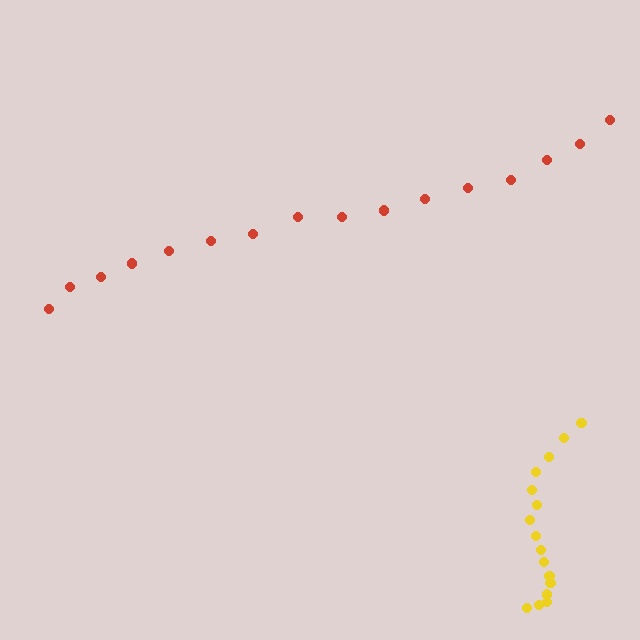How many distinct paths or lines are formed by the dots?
There are 2 distinct paths.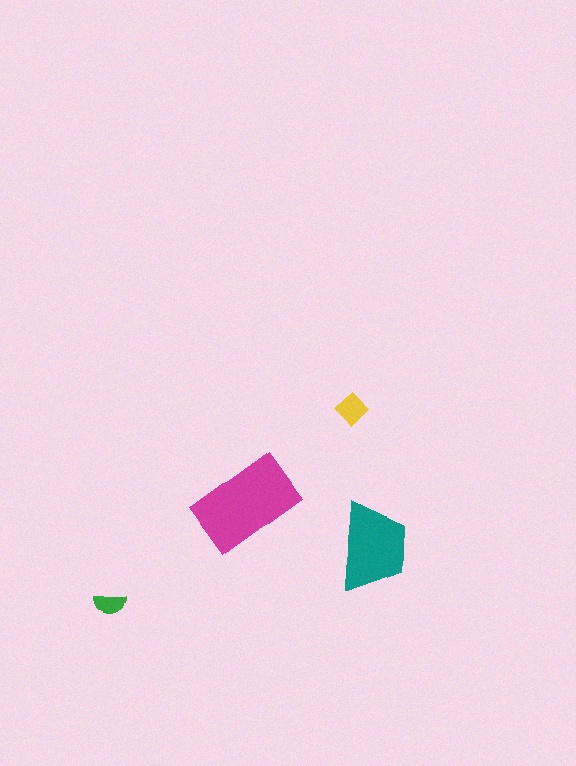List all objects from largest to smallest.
The magenta rectangle, the teal trapezoid, the yellow diamond, the green semicircle.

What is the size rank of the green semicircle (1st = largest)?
4th.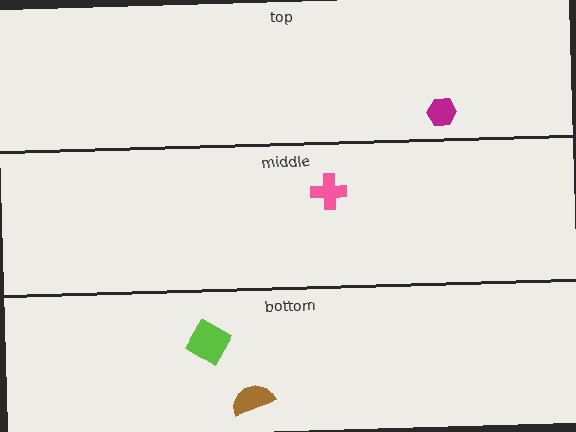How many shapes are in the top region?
1.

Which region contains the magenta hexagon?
The top region.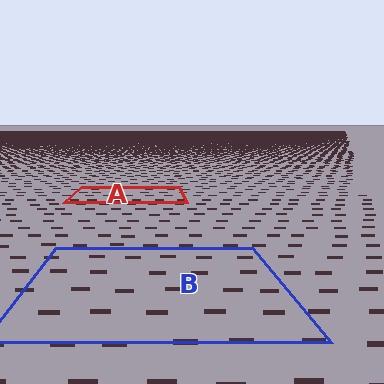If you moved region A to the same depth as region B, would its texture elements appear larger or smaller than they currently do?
They would appear larger. At a closer depth, the same texture elements are projected at a bigger on-screen size.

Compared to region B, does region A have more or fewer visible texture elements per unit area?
Region A has more texture elements per unit area — they are packed more densely because it is farther away.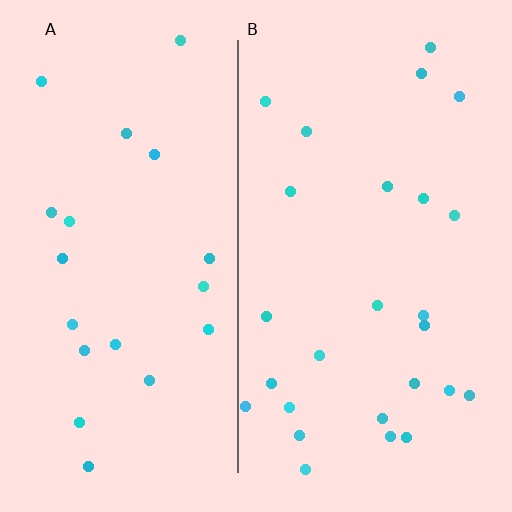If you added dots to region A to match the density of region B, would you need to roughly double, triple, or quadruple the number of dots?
Approximately double.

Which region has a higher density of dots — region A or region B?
B (the right).